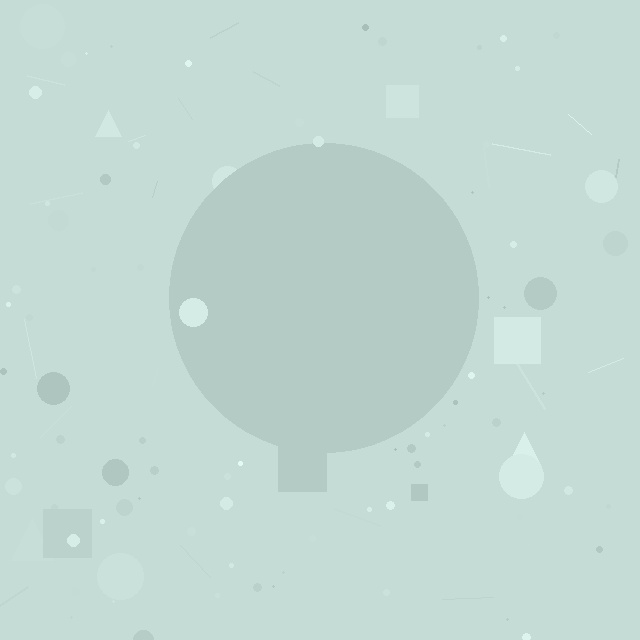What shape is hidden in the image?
A circle is hidden in the image.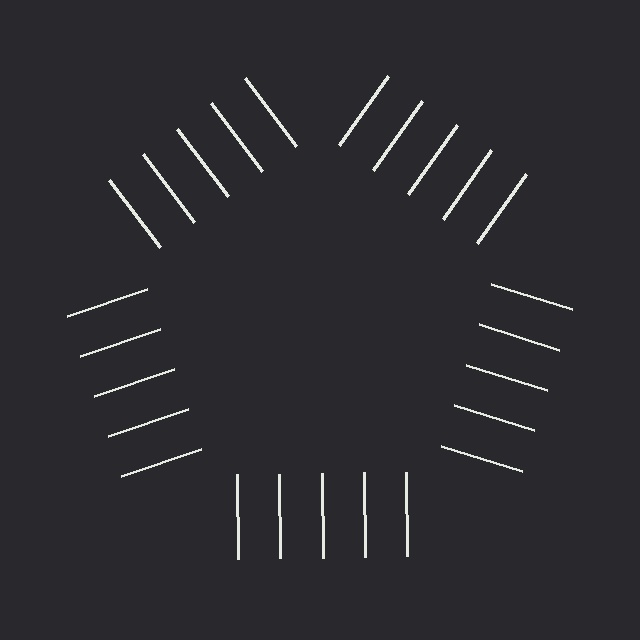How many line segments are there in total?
25 — 5 along each of the 5 edges.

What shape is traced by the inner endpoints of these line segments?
An illusory pentagon — the line segments terminate on its edges but no continuous stroke is drawn.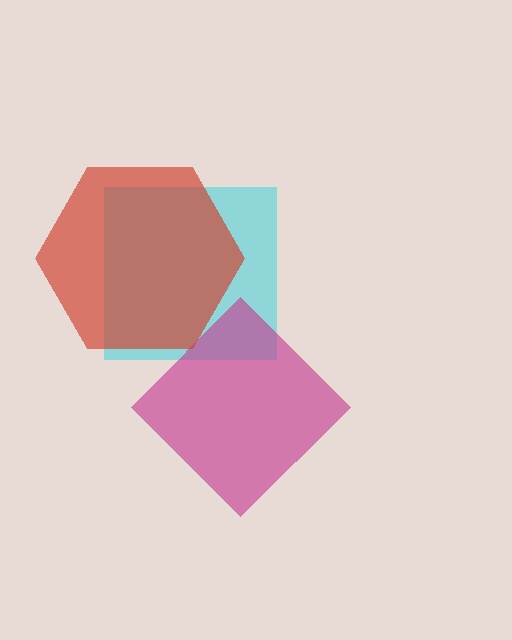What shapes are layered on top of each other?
The layered shapes are: a cyan square, a magenta diamond, a red hexagon.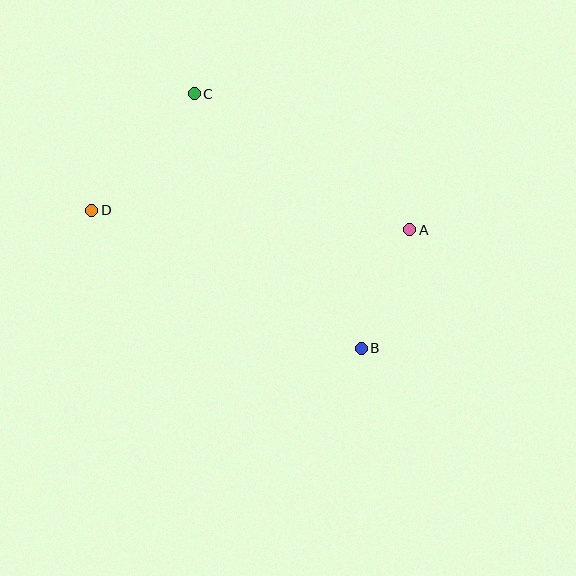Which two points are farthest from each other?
Points A and D are farthest from each other.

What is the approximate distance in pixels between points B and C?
The distance between B and C is approximately 304 pixels.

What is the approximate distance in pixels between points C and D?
The distance between C and D is approximately 155 pixels.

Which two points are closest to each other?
Points A and B are closest to each other.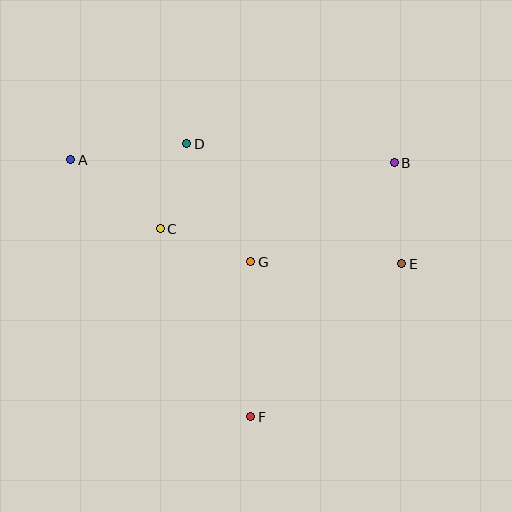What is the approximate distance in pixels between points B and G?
The distance between B and G is approximately 175 pixels.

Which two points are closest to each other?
Points C and D are closest to each other.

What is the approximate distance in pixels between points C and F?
The distance between C and F is approximately 209 pixels.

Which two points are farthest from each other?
Points A and E are farthest from each other.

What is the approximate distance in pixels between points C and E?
The distance between C and E is approximately 244 pixels.